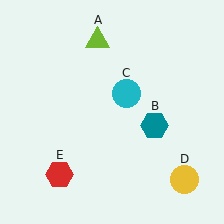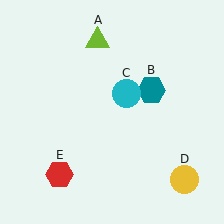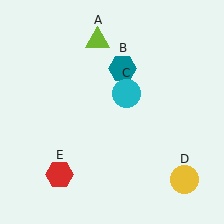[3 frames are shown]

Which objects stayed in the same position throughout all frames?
Lime triangle (object A) and cyan circle (object C) and yellow circle (object D) and red hexagon (object E) remained stationary.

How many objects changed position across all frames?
1 object changed position: teal hexagon (object B).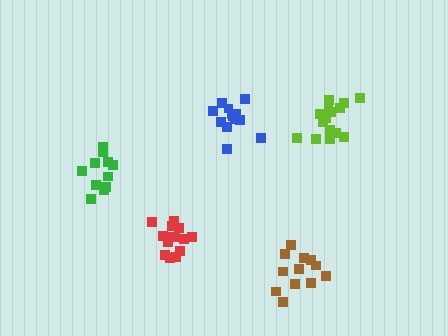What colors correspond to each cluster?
The clusters are colored: lime, red, brown, green, blue.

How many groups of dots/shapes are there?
There are 5 groups.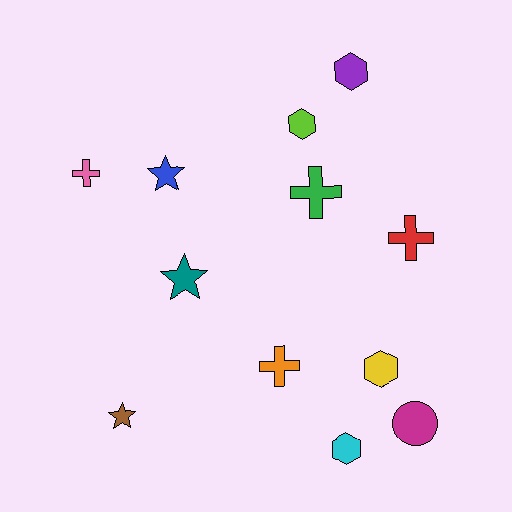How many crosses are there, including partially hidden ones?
There are 4 crosses.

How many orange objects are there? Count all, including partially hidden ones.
There is 1 orange object.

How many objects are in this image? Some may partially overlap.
There are 12 objects.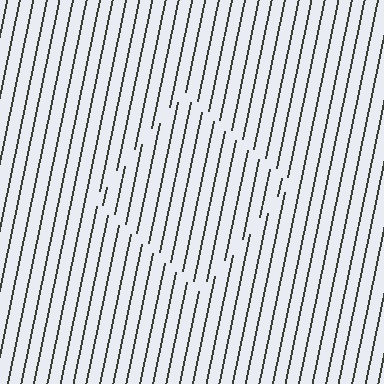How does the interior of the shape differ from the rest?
The interior of the shape contains the same grating, shifted by half a period — the contour is defined by the phase discontinuity where line-ends from the inner and outer gratings abut.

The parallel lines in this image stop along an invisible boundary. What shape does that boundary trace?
An illusory square. The interior of the shape contains the same grating, shifted by half a period — the contour is defined by the phase discontinuity where line-ends from the inner and outer gratings abut.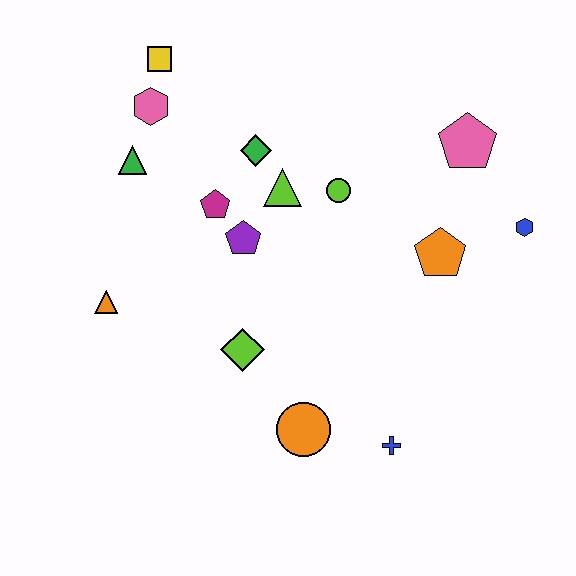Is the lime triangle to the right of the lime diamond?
Yes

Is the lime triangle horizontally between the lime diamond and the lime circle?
Yes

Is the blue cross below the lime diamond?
Yes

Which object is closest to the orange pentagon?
The blue hexagon is closest to the orange pentagon.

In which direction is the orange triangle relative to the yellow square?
The orange triangle is below the yellow square.